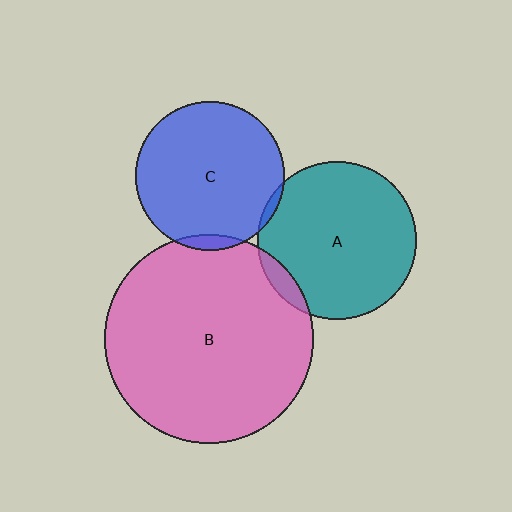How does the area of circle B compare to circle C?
Approximately 2.0 times.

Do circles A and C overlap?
Yes.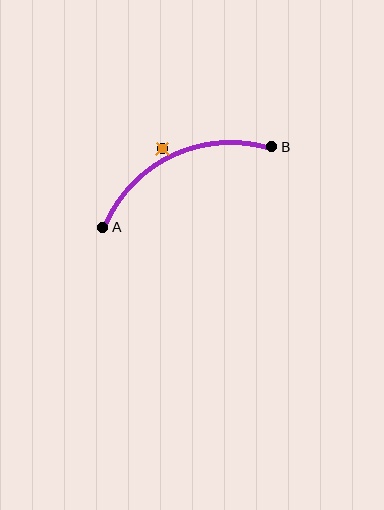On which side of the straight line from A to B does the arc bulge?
The arc bulges above the straight line connecting A and B.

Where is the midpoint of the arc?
The arc midpoint is the point on the curve farthest from the straight line joining A and B. It sits above that line.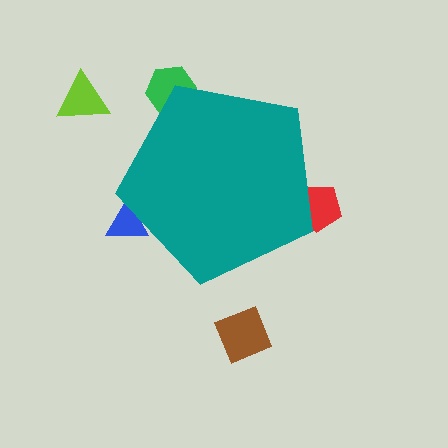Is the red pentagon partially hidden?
Yes, the red pentagon is partially hidden behind the teal pentagon.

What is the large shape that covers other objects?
A teal pentagon.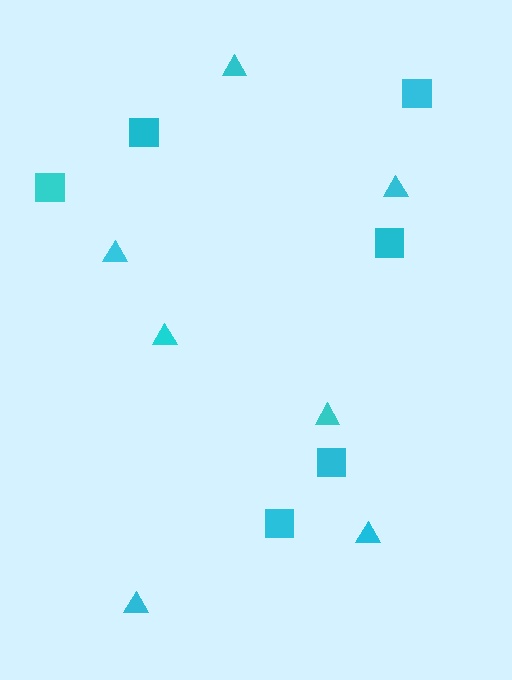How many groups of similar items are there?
There are 2 groups: one group of triangles (7) and one group of squares (6).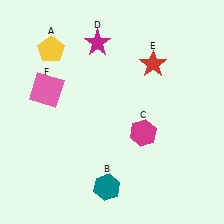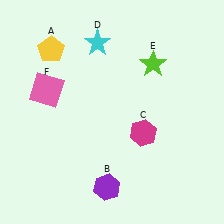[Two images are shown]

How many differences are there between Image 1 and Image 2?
There are 3 differences between the two images.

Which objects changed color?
B changed from teal to purple. D changed from magenta to cyan. E changed from red to lime.